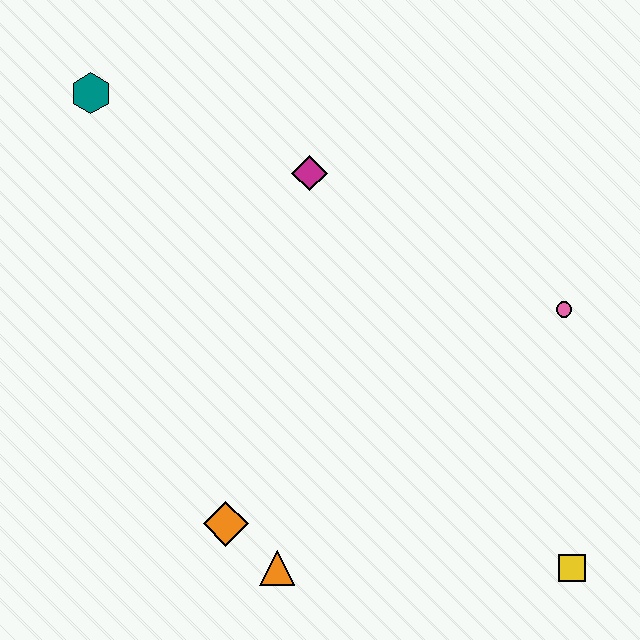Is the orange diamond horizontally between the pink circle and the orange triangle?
No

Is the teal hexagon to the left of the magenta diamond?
Yes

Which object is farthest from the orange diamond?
The teal hexagon is farthest from the orange diamond.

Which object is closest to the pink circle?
The yellow square is closest to the pink circle.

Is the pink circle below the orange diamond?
No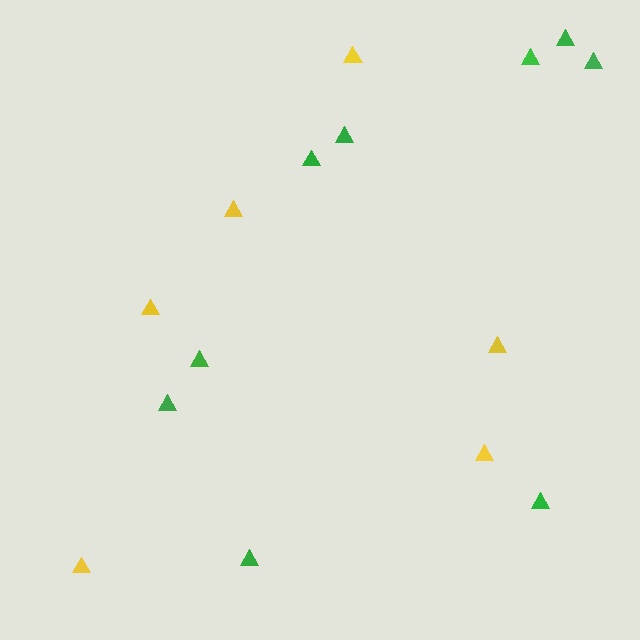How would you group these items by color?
There are 2 groups: one group of yellow triangles (6) and one group of green triangles (9).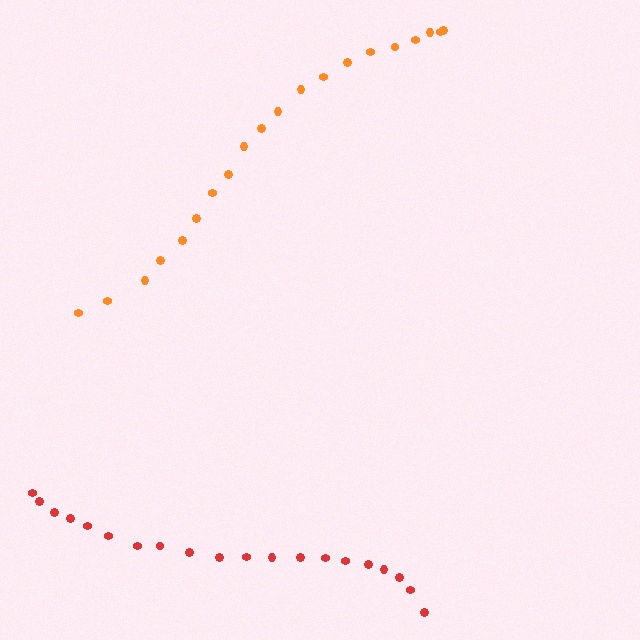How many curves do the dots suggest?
There are 2 distinct paths.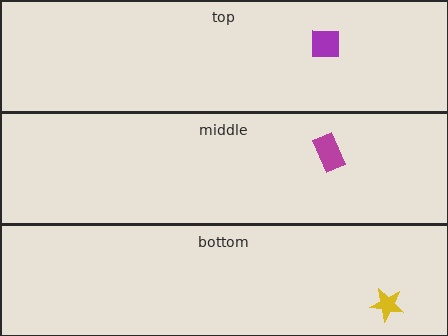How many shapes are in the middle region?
1.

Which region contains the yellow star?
The bottom region.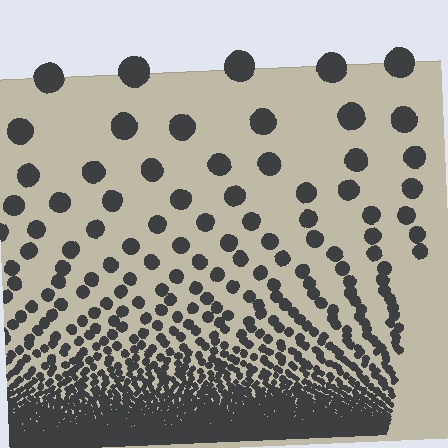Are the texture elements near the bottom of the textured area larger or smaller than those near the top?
Smaller. The gradient is inverted — elements near the bottom are smaller and denser.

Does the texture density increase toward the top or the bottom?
Density increases toward the bottom.